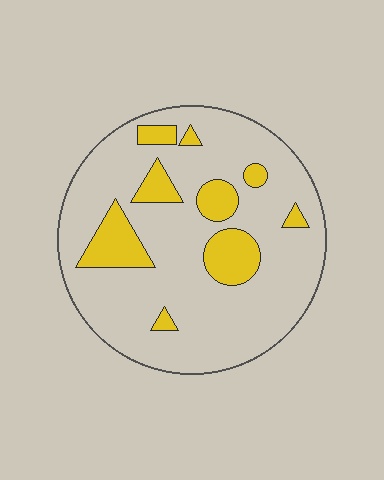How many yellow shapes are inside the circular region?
9.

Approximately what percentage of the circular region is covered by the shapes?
Approximately 20%.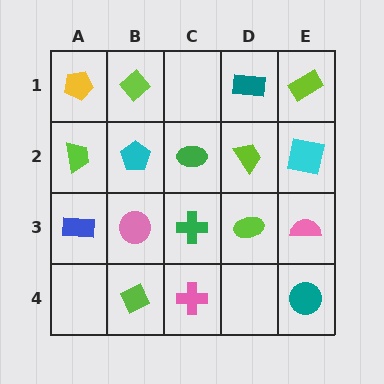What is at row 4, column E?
A teal circle.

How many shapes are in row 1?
4 shapes.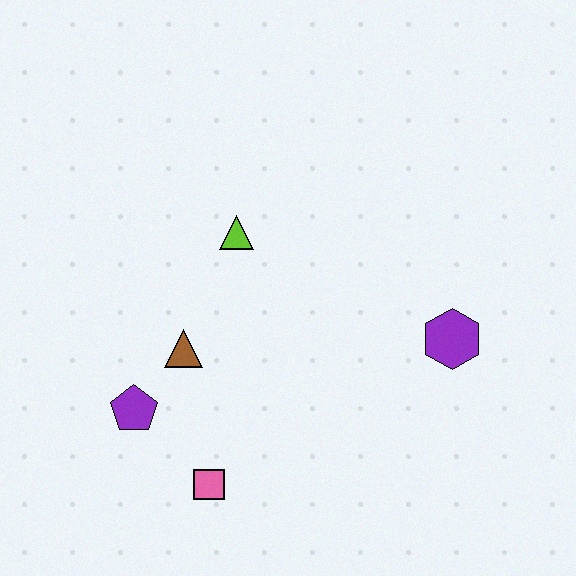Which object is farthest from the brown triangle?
The purple hexagon is farthest from the brown triangle.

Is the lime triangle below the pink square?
No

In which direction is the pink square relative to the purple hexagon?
The pink square is to the left of the purple hexagon.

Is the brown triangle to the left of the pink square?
Yes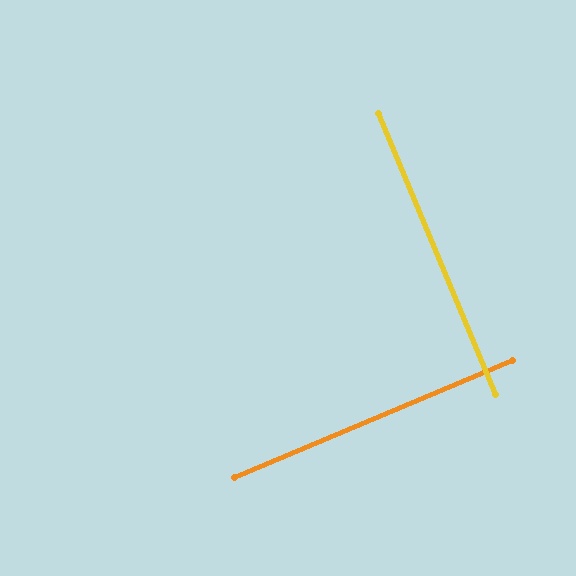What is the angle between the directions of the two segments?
Approximately 90 degrees.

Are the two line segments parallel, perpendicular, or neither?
Perpendicular — they meet at approximately 90°.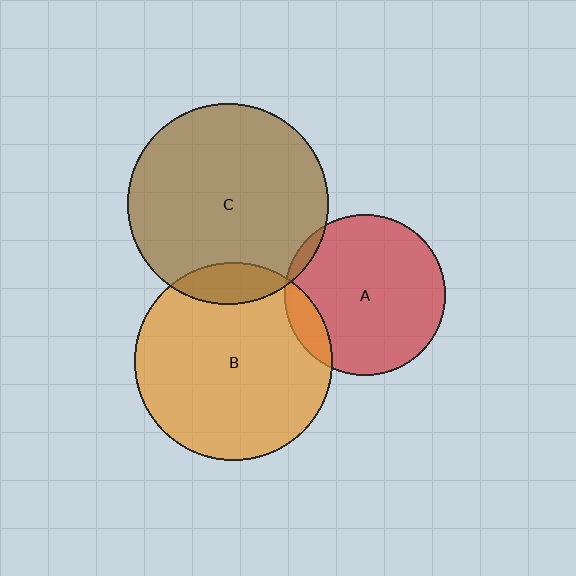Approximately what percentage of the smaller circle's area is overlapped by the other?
Approximately 5%.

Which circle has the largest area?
Circle C (brown).